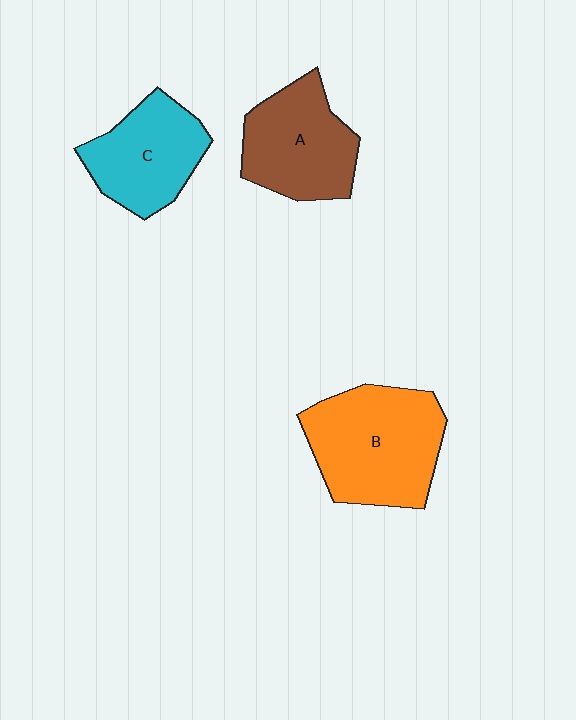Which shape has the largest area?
Shape B (orange).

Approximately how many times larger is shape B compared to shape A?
Approximately 1.3 times.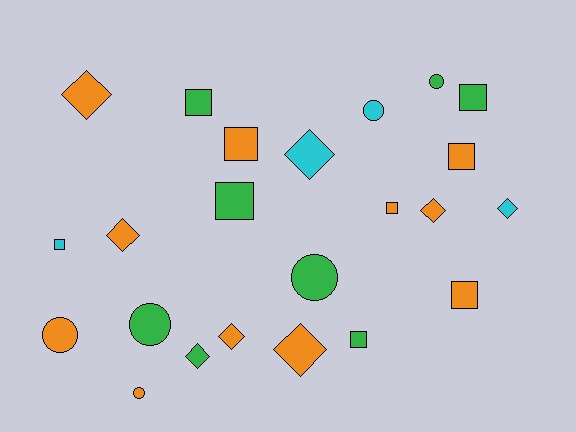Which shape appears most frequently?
Square, with 9 objects.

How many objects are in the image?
There are 23 objects.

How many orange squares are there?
There are 4 orange squares.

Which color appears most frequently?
Orange, with 11 objects.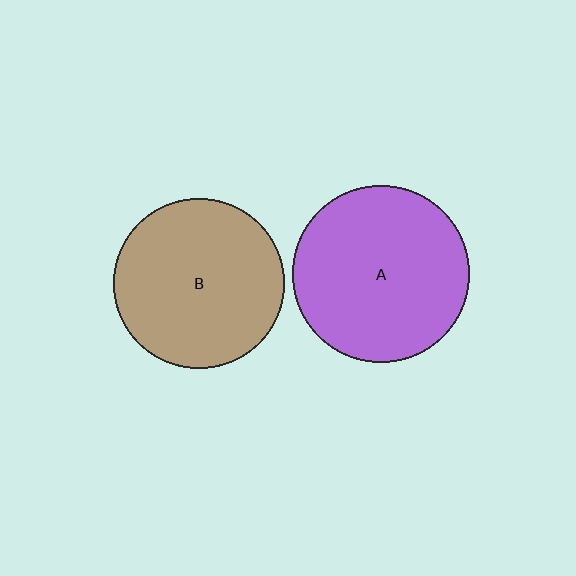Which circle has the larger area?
Circle A (purple).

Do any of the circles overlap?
No, none of the circles overlap.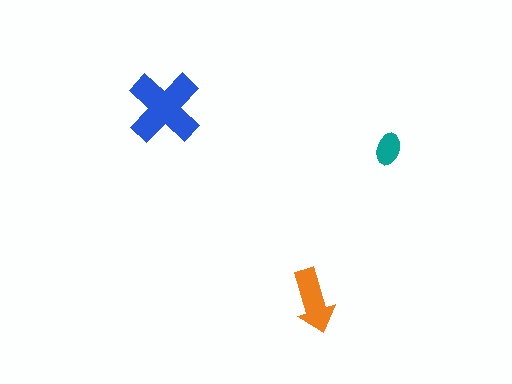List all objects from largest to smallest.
The blue cross, the orange arrow, the teal ellipse.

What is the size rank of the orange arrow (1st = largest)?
2nd.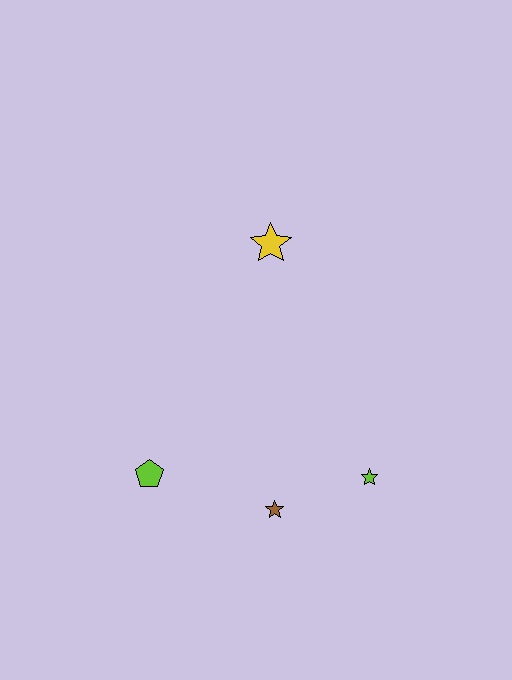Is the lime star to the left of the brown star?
No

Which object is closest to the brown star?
The lime star is closest to the brown star.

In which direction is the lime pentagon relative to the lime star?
The lime pentagon is to the left of the lime star.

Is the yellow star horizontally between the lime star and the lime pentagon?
Yes